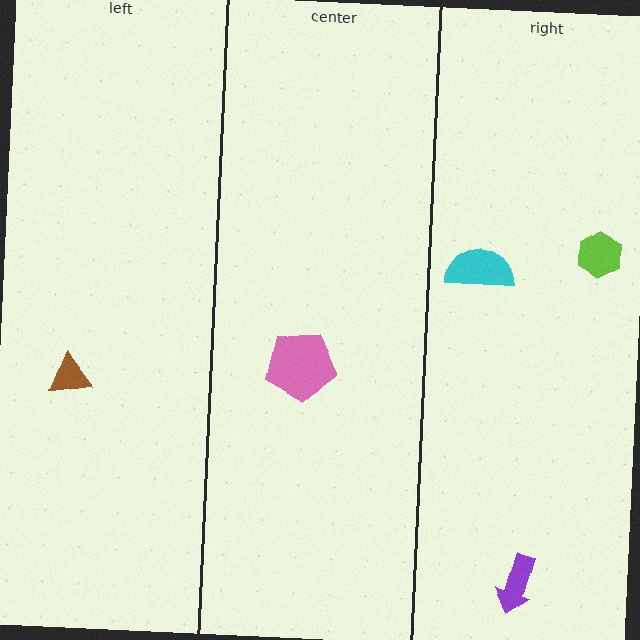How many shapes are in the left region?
1.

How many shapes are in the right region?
3.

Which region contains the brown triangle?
The left region.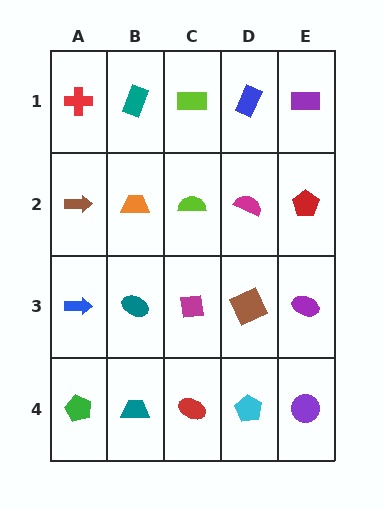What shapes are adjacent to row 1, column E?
A red pentagon (row 2, column E), a blue rectangle (row 1, column D).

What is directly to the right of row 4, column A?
A teal trapezoid.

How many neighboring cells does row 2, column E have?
3.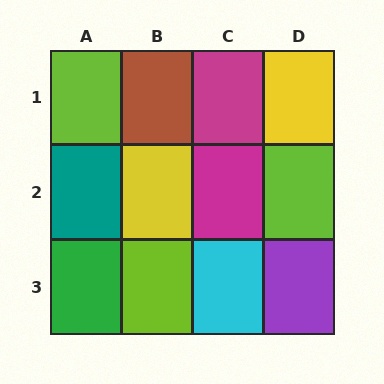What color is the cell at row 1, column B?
Brown.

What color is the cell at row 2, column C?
Magenta.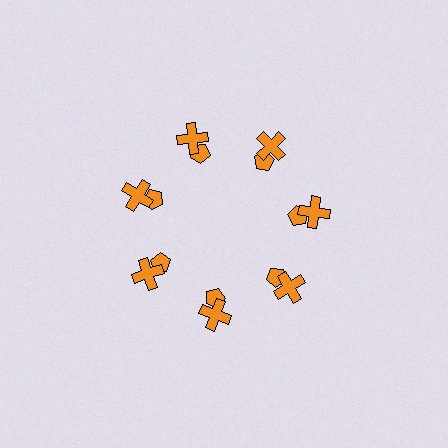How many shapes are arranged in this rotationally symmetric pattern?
There are 14 shapes, arranged in 7 groups of 2.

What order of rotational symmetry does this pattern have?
This pattern has 7-fold rotational symmetry.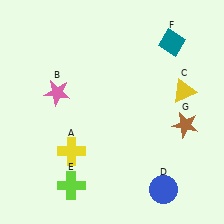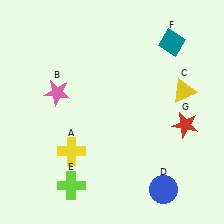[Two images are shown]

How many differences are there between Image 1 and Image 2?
There is 1 difference between the two images.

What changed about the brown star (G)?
In Image 1, G is brown. In Image 2, it changed to red.